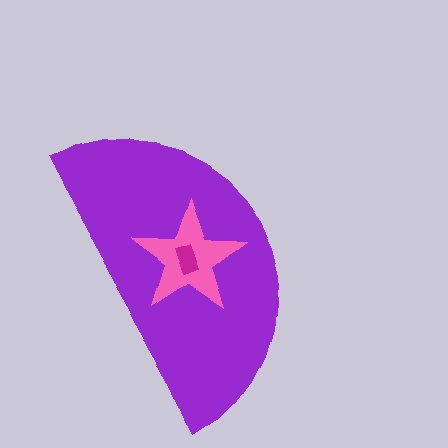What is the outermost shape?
The purple semicircle.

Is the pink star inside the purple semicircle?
Yes.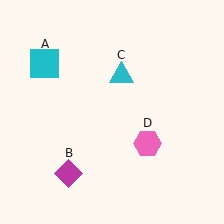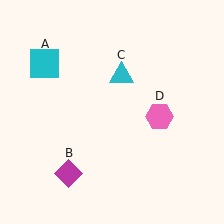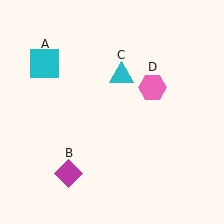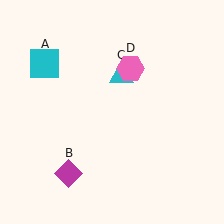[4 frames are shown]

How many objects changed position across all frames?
1 object changed position: pink hexagon (object D).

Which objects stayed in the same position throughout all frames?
Cyan square (object A) and magenta diamond (object B) and cyan triangle (object C) remained stationary.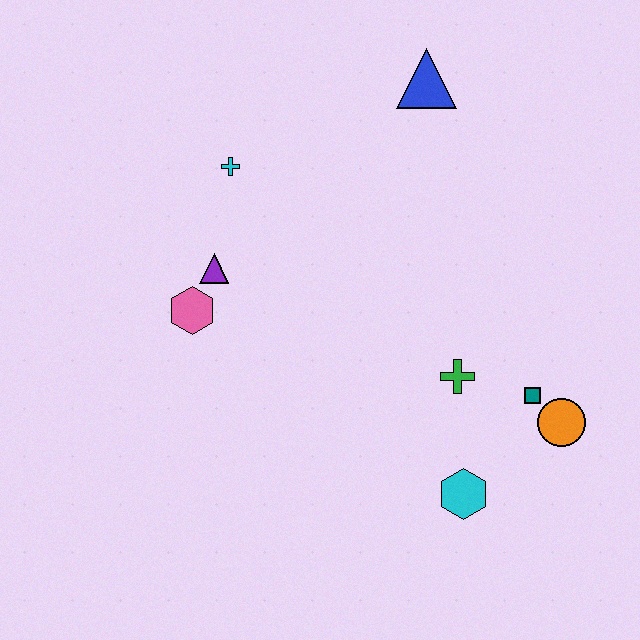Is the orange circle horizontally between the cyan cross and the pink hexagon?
No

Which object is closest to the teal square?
The orange circle is closest to the teal square.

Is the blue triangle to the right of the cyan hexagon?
No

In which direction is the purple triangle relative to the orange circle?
The purple triangle is to the left of the orange circle.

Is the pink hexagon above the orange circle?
Yes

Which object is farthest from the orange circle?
The cyan cross is farthest from the orange circle.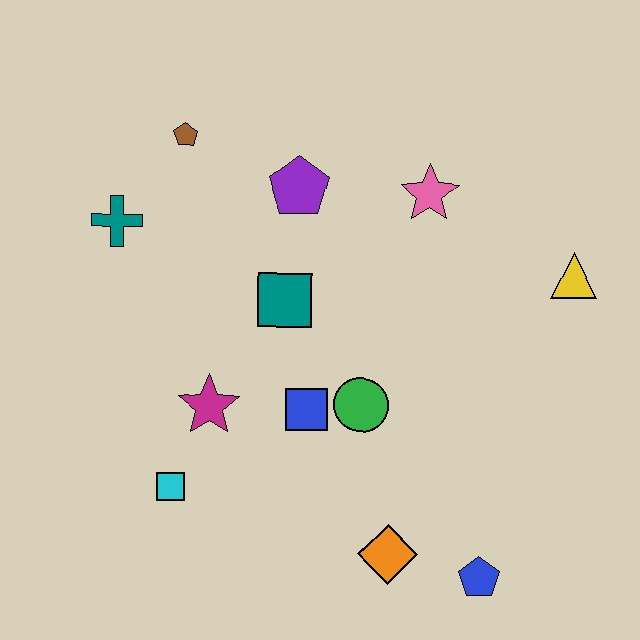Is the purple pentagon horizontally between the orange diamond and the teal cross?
Yes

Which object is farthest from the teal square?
The blue pentagon is farthest from the teal square.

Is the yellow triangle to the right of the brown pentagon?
Yes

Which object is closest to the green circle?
The blue square is closest to the green circle.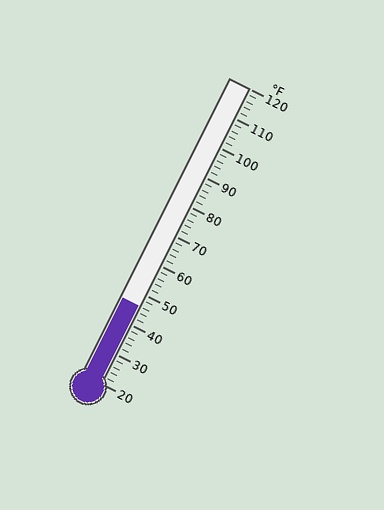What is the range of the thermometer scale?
The thermometer scale ranges from 20°F to 120°F.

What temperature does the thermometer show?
The thermometer shows approximately 46°F.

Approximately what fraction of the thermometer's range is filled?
The thermometer is filled to approximately 25% of its range.